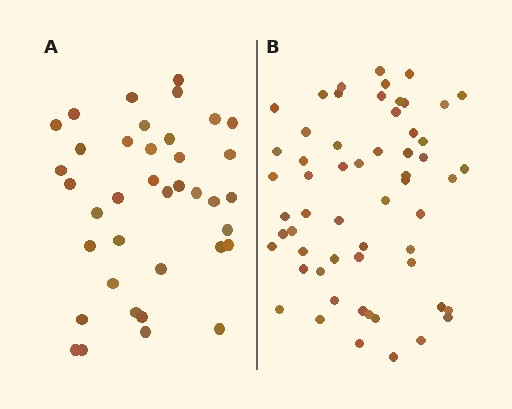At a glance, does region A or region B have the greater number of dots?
Region B (the right region) has more dots.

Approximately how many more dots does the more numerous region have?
Region B has approximately 20 more dots than region A.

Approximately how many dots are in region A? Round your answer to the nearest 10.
About 40 dots. (The exact count is 38, which rounds to 40.)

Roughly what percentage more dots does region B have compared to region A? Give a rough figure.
About 55% more.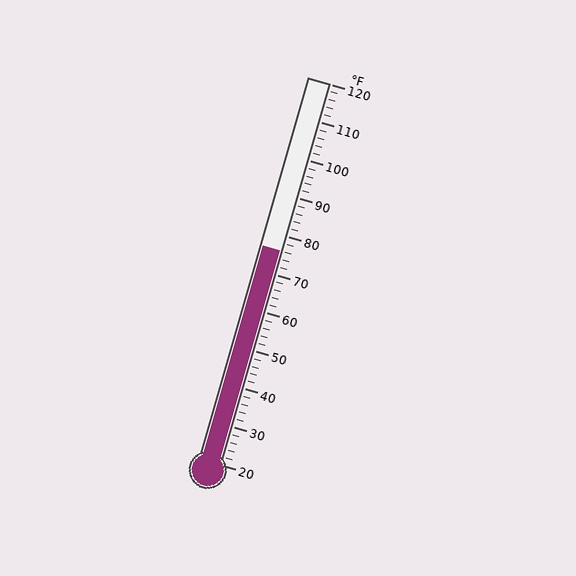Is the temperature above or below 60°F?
The temperature is above 60°F.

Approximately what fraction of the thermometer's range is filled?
The thermometer is filled to approximately 55% of its range.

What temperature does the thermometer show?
The thermometer shows approximately 76°F.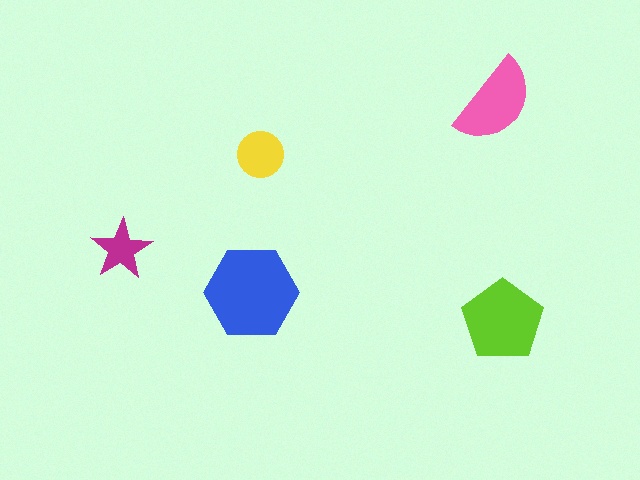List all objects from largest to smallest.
The blue hexagon, the lime pentagon, the pink semicircle, the yellow circle, the magenta star.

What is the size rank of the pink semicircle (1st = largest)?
3rd.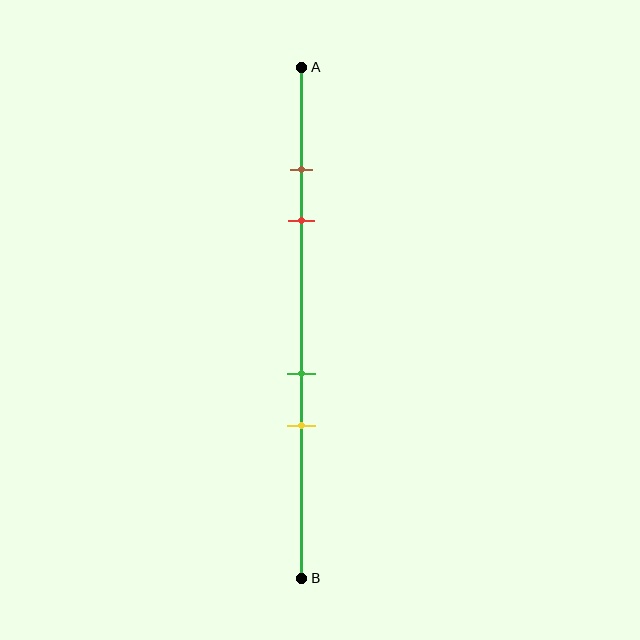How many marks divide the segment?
There are 4 marks dividing the segment.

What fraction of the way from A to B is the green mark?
The green mark is approximately 60% (0.6) of the way from A to B.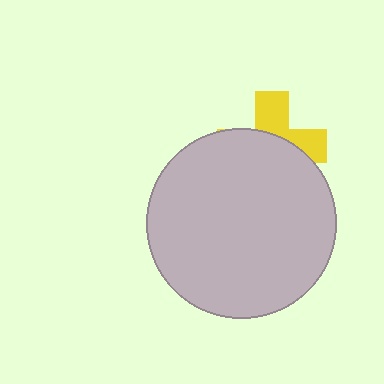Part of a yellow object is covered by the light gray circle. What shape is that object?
It is a cross.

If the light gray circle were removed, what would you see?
You would see the complete yellow cross.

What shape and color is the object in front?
The object in front is a light gray circle.